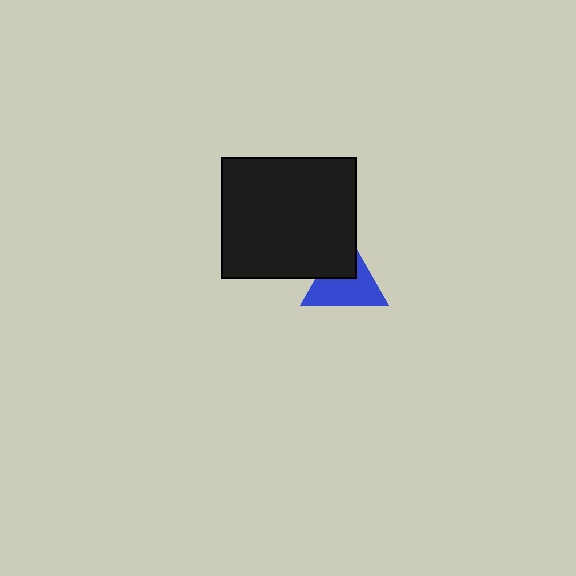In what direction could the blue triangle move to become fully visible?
The blue triangle could move toward the lower-right. That would shift it out from behind the black rectangle entirely.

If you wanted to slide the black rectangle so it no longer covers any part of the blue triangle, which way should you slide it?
Slide it toward the upper-left — that is the most direct way to separate the two shapes.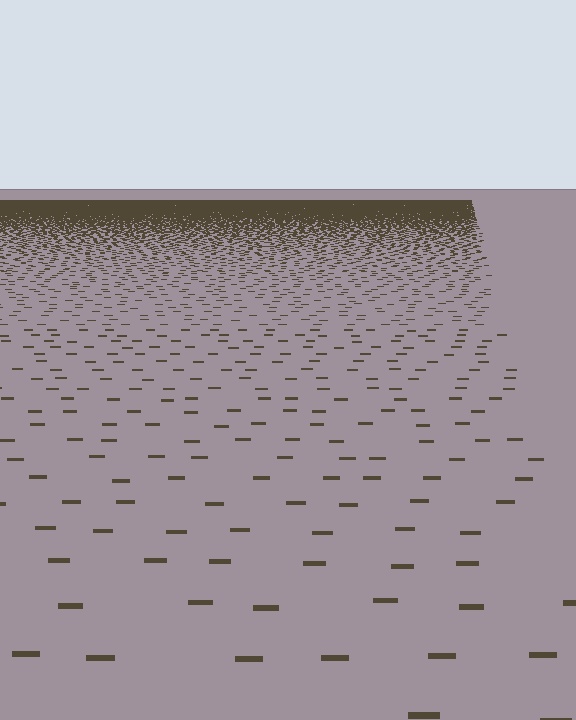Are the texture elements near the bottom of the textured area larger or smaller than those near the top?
Larger. Near the bottom, elements are closer to the viewer and appear at a bigger on-screen size.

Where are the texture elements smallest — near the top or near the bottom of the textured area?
Near the top.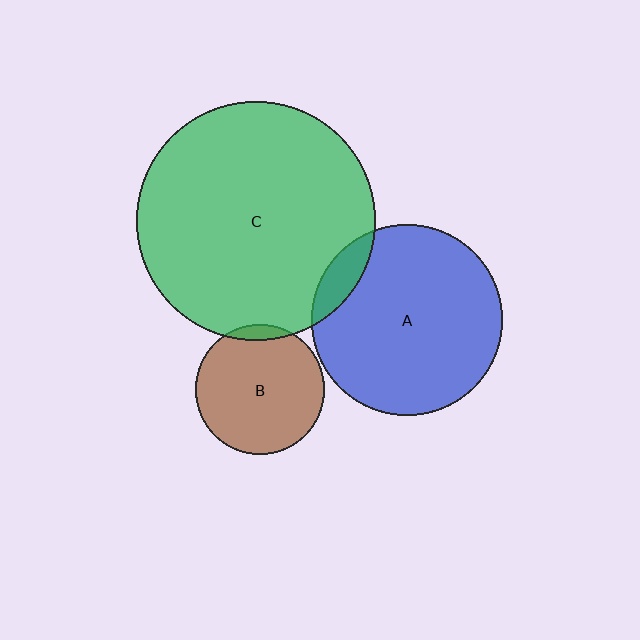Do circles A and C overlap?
Yes.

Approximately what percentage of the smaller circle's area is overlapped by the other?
Approximately 10%.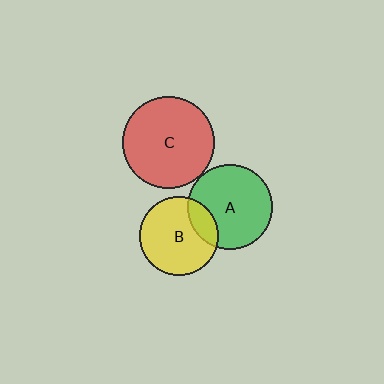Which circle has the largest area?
Circle C (red).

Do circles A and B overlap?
Yes.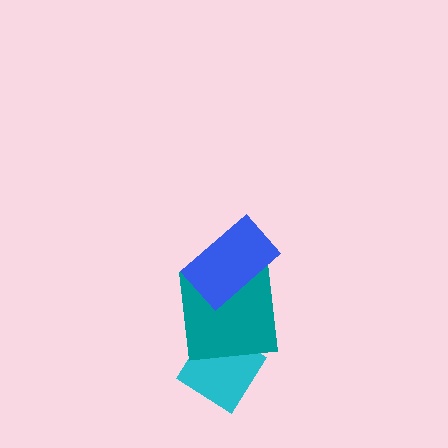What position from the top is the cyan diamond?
The cyan diamond is 3rd from the top.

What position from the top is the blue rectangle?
The blue rectangle is 1st from the top.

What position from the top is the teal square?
The teal square is 2nd from the top.